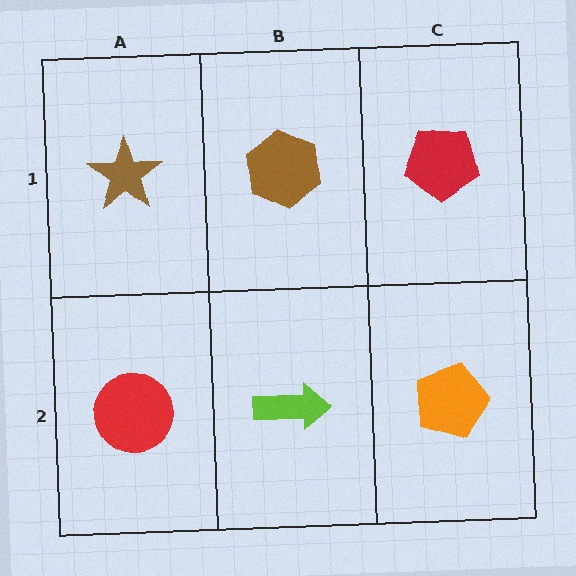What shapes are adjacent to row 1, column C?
An orange pentagon (row 2, column C), a brown hexagon (row 1, column B).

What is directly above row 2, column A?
A brown star.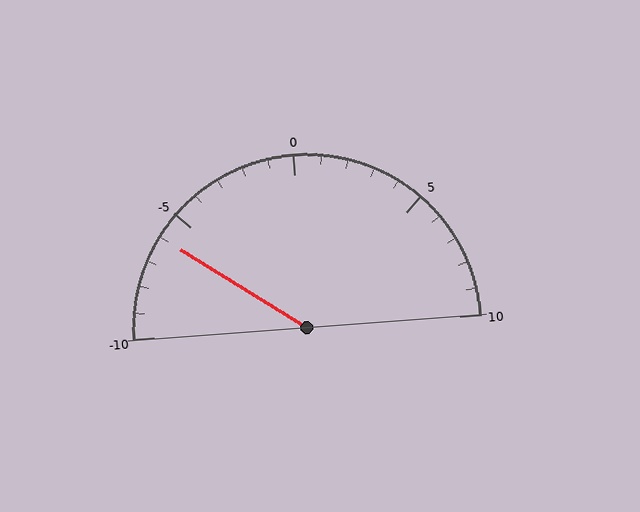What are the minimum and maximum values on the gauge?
The gauge ranges from -10 to 10.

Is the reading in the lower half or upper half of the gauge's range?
The reading is in the lower half of the range (-10 to 10).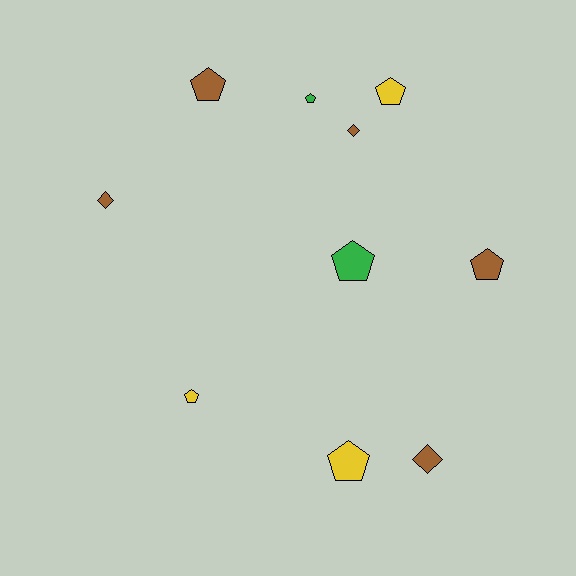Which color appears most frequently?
Brown, with 5 objects.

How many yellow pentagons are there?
There are 3 yellow pentagons.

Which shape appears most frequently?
Pentagon, with 7 objects.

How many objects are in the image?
There are 10 objects.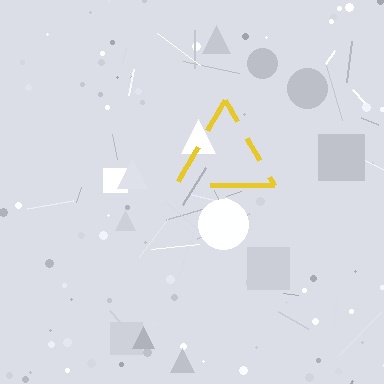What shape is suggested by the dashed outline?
The dashed outline suggests a triangle.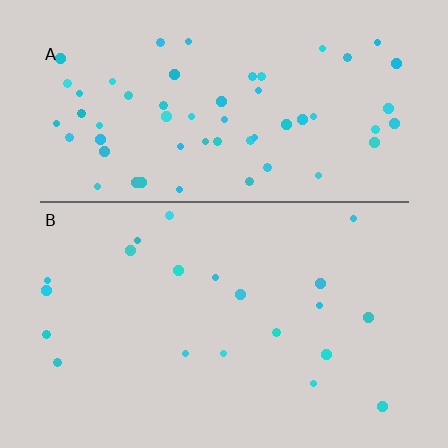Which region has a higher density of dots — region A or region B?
A (the top).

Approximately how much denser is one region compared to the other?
Approximately 2.9× — region A over region B.